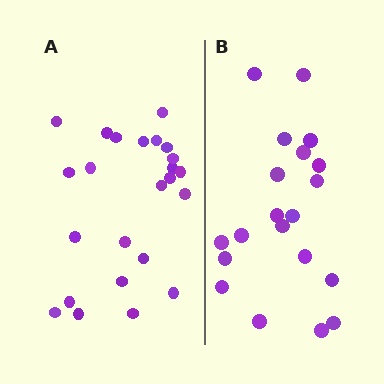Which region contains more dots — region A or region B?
Region A (the left region) has more dots.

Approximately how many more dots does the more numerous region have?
Region A has about 4 more dots than region B.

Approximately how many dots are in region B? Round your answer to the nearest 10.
About 20 dots.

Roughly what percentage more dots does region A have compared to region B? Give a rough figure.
About 20% more.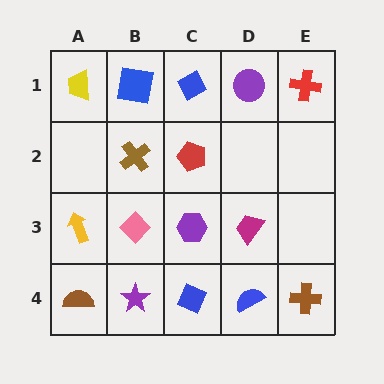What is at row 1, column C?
A blue diamond.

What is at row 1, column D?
A purple circle.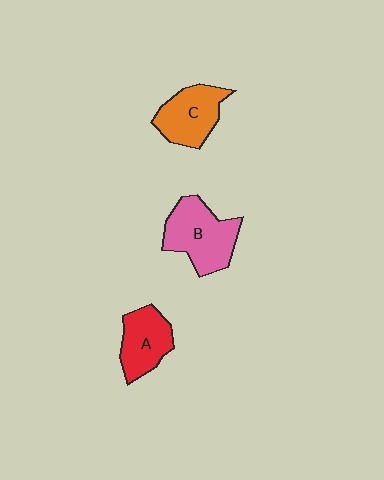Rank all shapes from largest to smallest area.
From largest to smallest: B (pink), C (orange), A (red).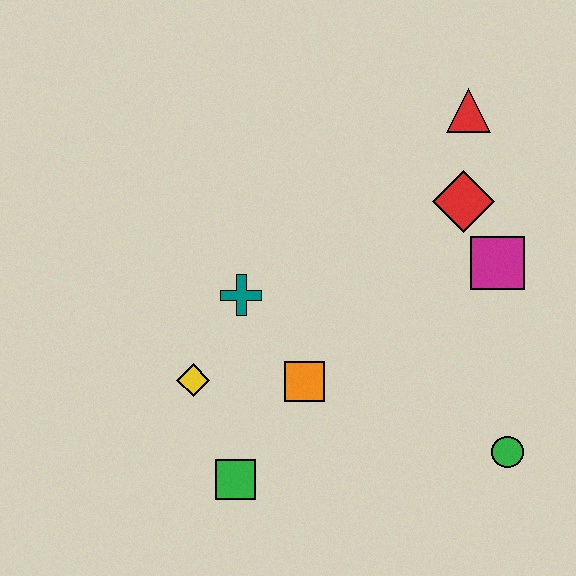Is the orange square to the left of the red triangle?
Yes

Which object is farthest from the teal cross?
The green circle is farthest from the teal cross.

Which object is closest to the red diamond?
The magenta square is closest to the red diamond.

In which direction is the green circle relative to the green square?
The green circle is to the right of the green square.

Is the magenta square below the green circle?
No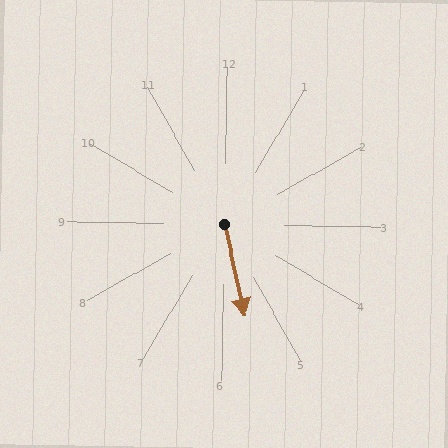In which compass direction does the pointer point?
South.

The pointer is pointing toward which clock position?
Roughly 6 o'clock.